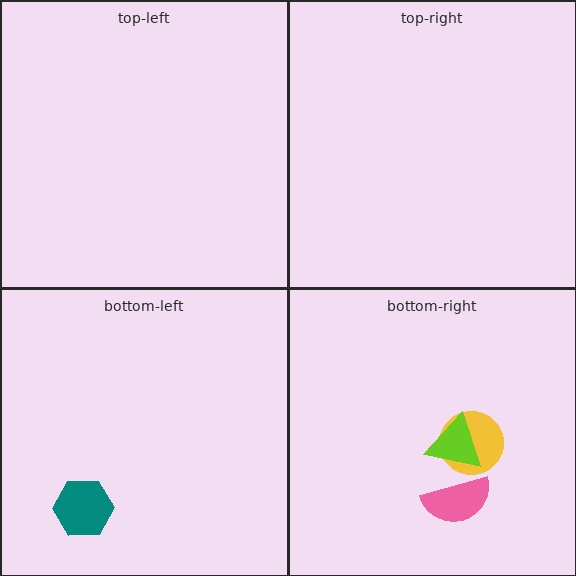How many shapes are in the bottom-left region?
1.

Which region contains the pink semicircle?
The bottom-right region.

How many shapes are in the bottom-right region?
3.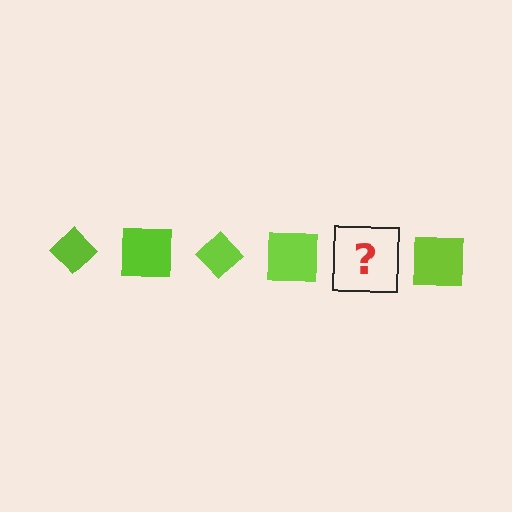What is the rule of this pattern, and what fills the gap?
The rule is that the pattern cycles through diamond, square shapes in lime. The gap should be filled with a lime diamond.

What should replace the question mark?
The question mark should be replaced with a lime diamond.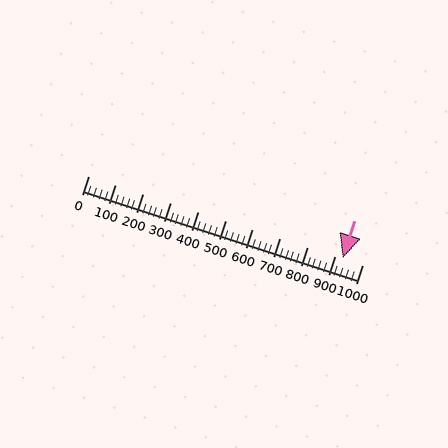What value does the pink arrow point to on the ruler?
The pink arrow points to approximately 928.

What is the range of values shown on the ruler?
The ruler shows values from 0 to 1000.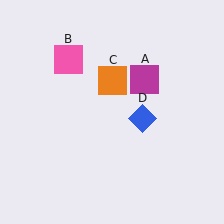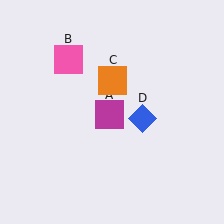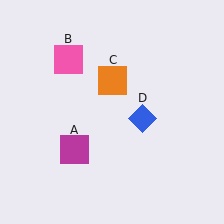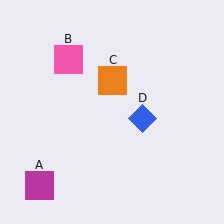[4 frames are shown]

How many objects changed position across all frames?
1 object changed position: magenta square (object A).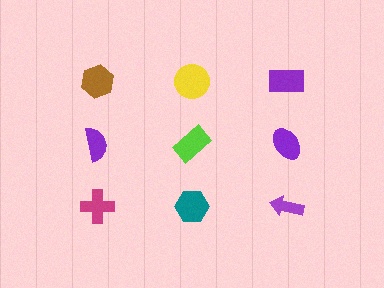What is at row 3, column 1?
A magenta cross.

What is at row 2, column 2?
A lime rectangle.